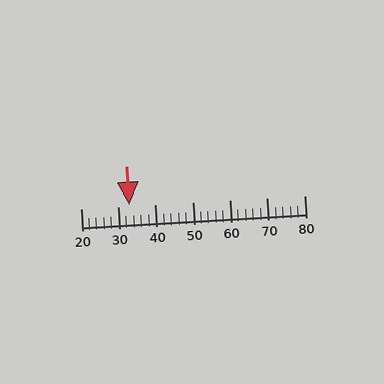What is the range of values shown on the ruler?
The ruler shows values from 20 to 80.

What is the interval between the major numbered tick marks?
The major tick marks are spaced 10 units apart.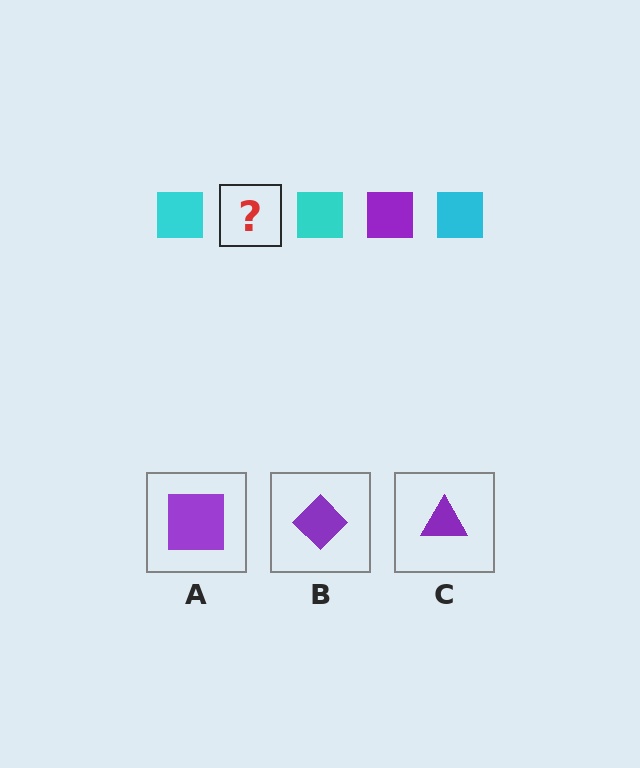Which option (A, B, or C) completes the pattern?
A.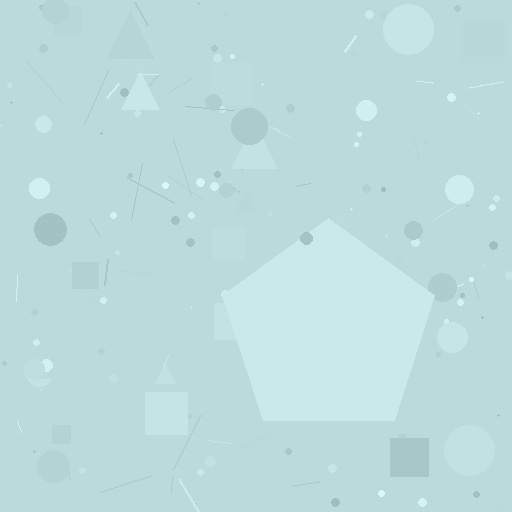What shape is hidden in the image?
A pentagon is hidden in the image.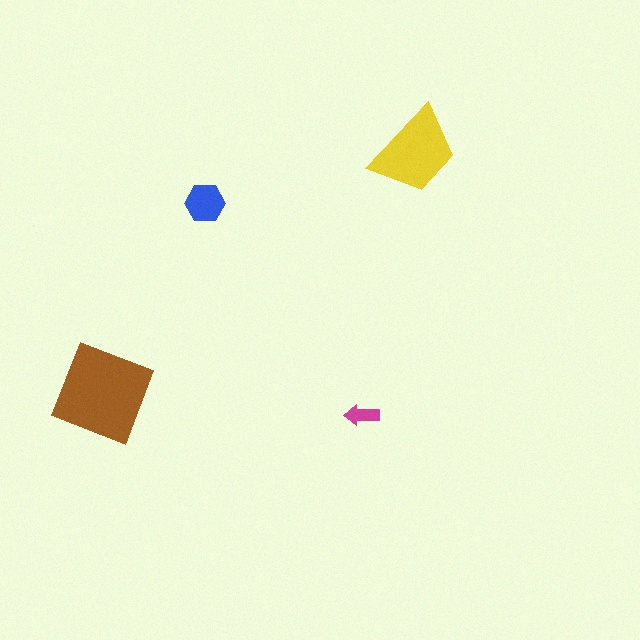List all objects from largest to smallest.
The brown diamond, the yellow trapezoid, the blue hexagon, the magenta arrow.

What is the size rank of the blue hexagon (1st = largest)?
3rd.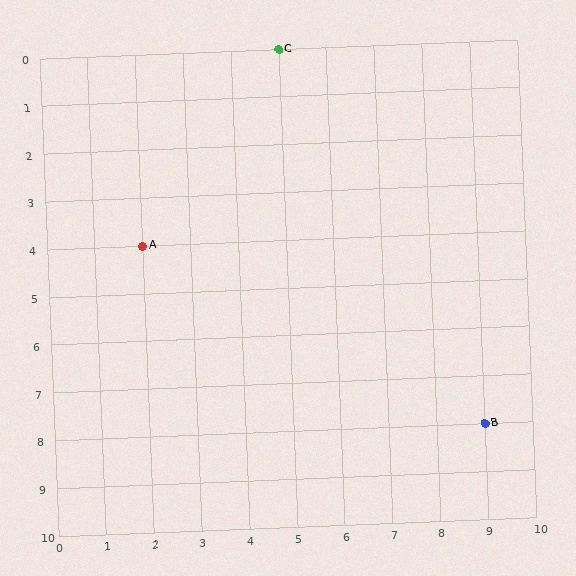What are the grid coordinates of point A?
Point A is at grid coordinates (2, 4).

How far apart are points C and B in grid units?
Points C and B are 4 columns and 8 rows apart (about 8.9 grid units diagonally).